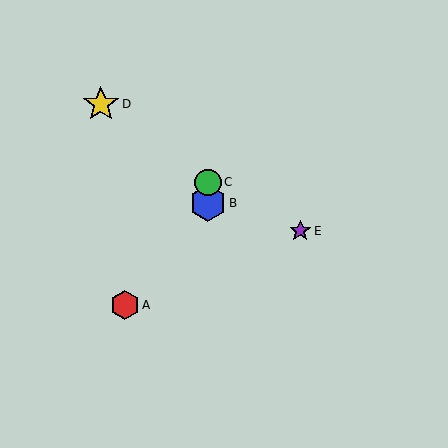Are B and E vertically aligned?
No, B is at x≈208 and E is at x≈300.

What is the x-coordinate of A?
Object A is at x≈125.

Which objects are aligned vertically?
Objects B, C are aligned vertically.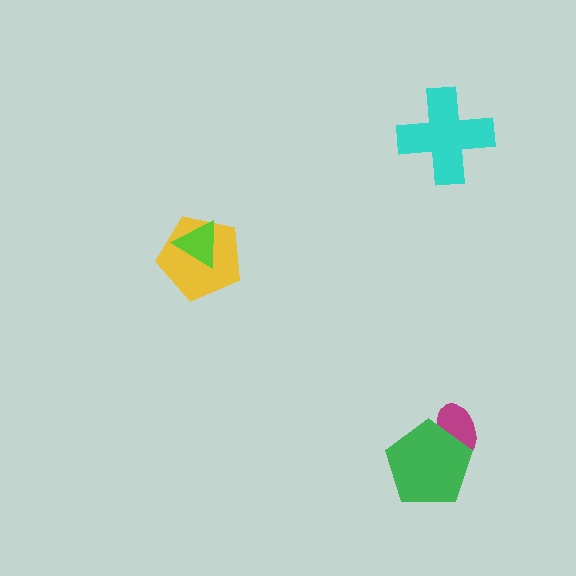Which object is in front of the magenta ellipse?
The green pentagon is in front of the magenta ellipse.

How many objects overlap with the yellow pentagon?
1 object overlaps with the yellow pentagon.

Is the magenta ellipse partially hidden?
Yes, it is partially covered by another shape.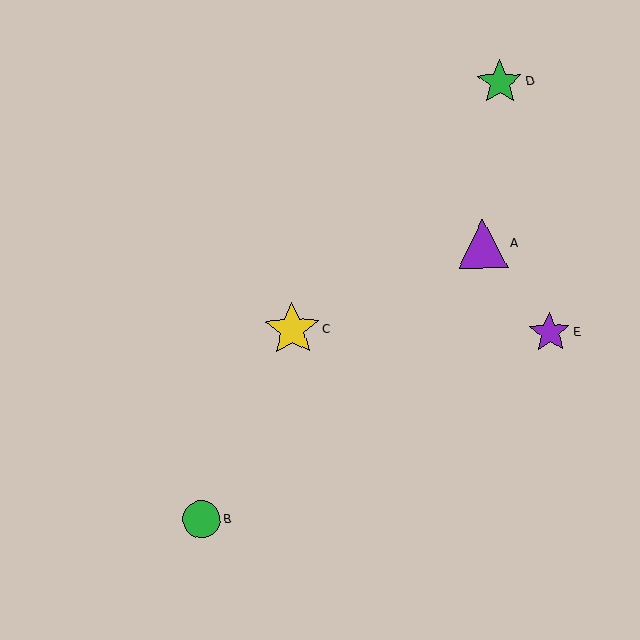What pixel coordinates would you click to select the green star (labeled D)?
Click at (500, 82) to select the green star D.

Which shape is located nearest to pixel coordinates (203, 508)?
The green circle (labeled B) at (201, 520) is nearest to that location.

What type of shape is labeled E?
Shape E is a purple star.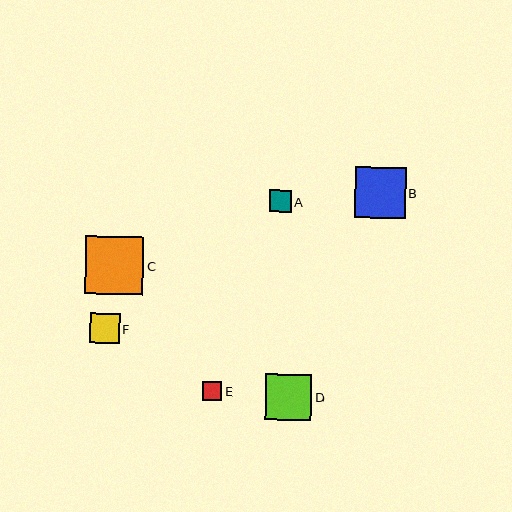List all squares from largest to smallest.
From largest to smallest: C, B, D, F, A, E.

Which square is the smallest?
Square E is the smallest with a size of approximately 19 pixels.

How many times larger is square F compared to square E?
Square F is approximately 1.6 times the size of square E.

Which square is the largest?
Square C is the largest with a size of approximately 58 pixels.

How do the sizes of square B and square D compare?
Square B and square D are approximately the same size.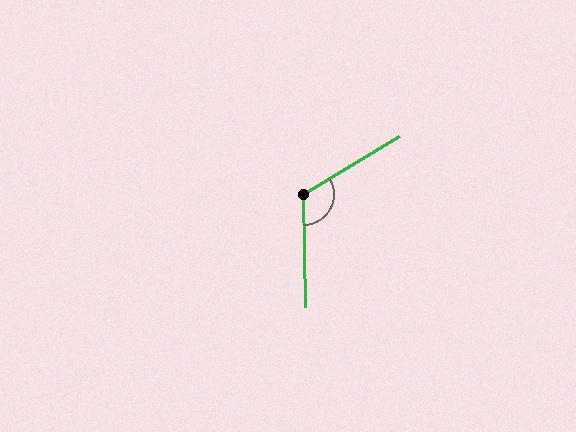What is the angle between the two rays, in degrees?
Approximately 120 degrees.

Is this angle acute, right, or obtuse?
It is obtuse.